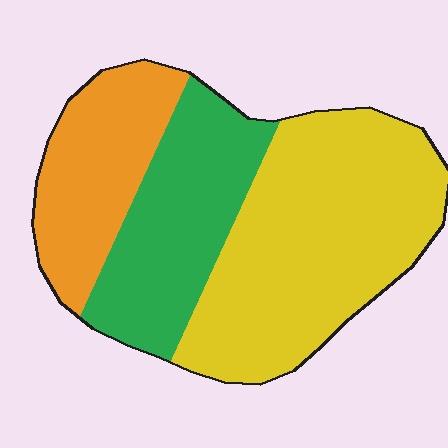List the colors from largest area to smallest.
From largest to smallest: yellow, green, orange.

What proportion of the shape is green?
Green takes up about one quarter (1/4) of the shape.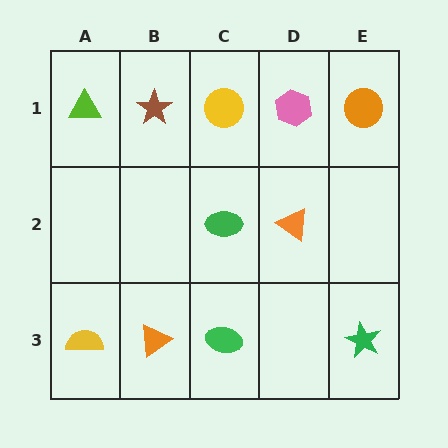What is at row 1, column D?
A pink hexagon.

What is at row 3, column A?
A yellow semicircle.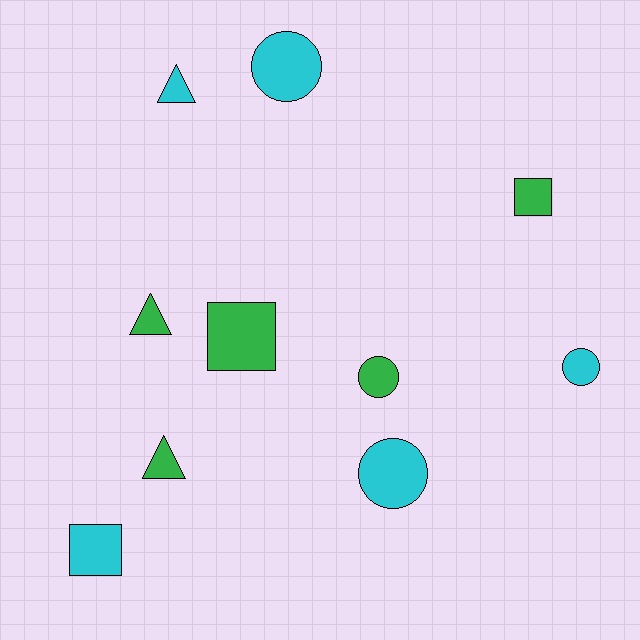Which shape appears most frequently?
Circle, with 4 objects.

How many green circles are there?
There is 1 green circle.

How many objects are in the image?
There are 10 objects.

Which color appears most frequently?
Green, with 5 objects.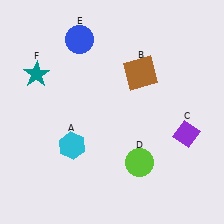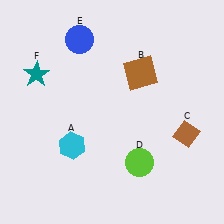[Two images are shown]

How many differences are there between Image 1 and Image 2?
There is 1 difference between the two images.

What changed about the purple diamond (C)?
In Image 1, C is purple. In Image 2, it changed to brown.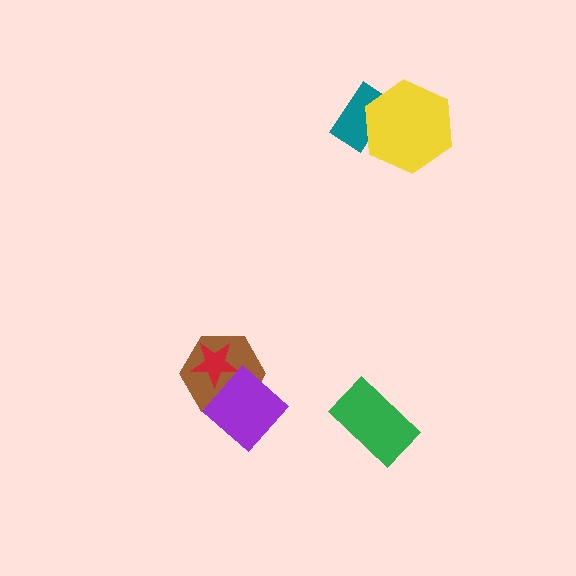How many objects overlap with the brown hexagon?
2 objects overlap with the brown hexagon.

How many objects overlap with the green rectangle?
0 objects overlap with the green rectangle.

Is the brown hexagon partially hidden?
Yes, it is partially covered by another shape.